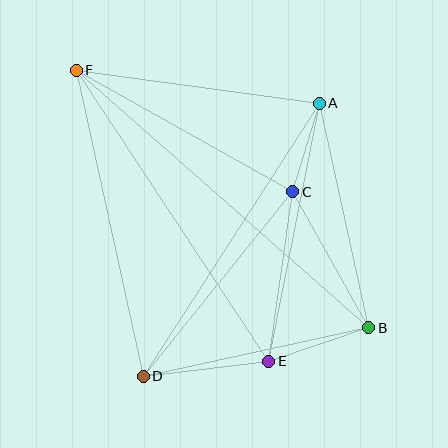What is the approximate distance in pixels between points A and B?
The distance between A and B is approximately 230 pixels.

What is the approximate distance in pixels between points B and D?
The distance between B and D is approximately 231 pixels.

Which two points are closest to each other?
Points A and C are closest to each other.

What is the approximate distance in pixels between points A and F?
The distance between A and F is approximately 245 pixels.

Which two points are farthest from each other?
Points B and F are farthest from each other.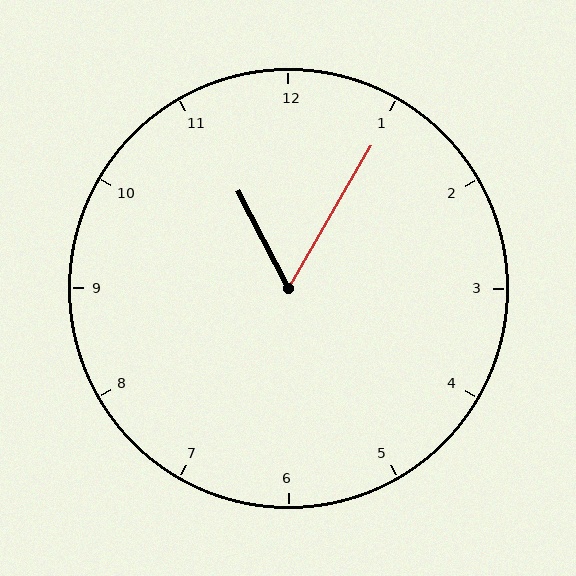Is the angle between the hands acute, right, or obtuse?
It is acute.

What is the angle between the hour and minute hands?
Approximately 58 degrees.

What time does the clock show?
11:05.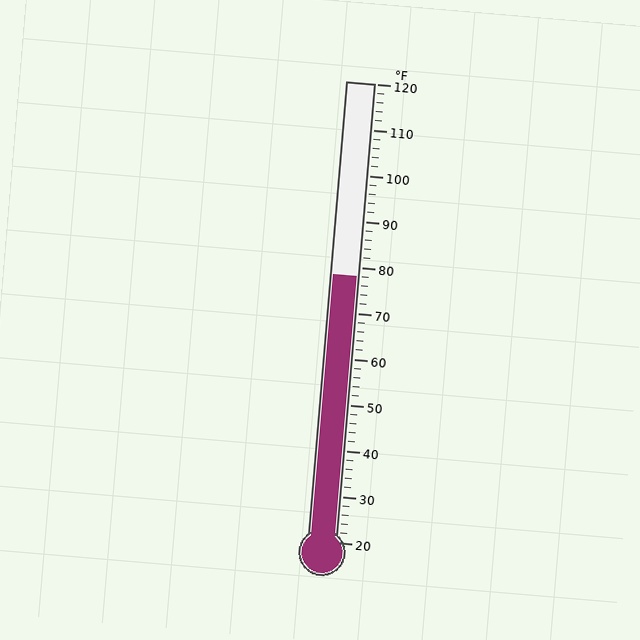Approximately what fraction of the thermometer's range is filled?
The thermometer is filled to approximately 60% of its range.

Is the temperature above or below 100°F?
The temperature is below 100°F.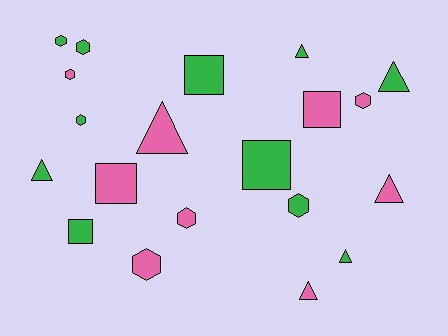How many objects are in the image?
There are 20 objects.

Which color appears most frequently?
Green, with 11 objects.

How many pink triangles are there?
There are 3 pink triangles.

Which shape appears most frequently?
Hexagon, with 8 objects.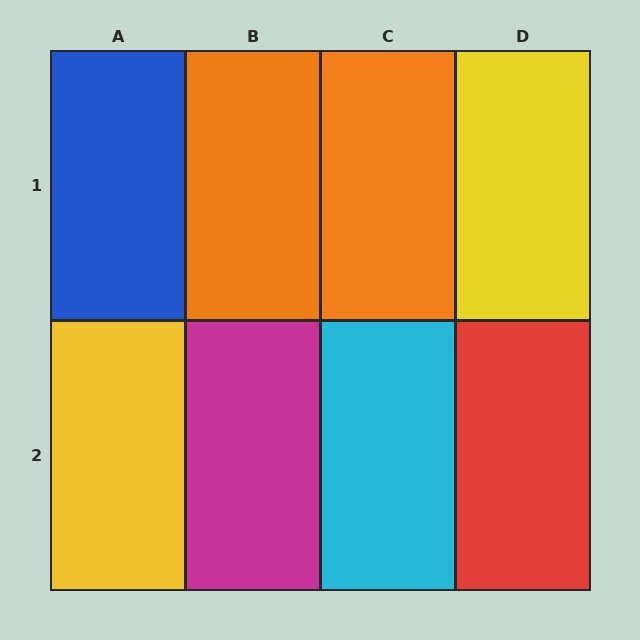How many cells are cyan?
1 cell is cyan.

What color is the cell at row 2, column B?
Magenta.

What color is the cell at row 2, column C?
Cyan.